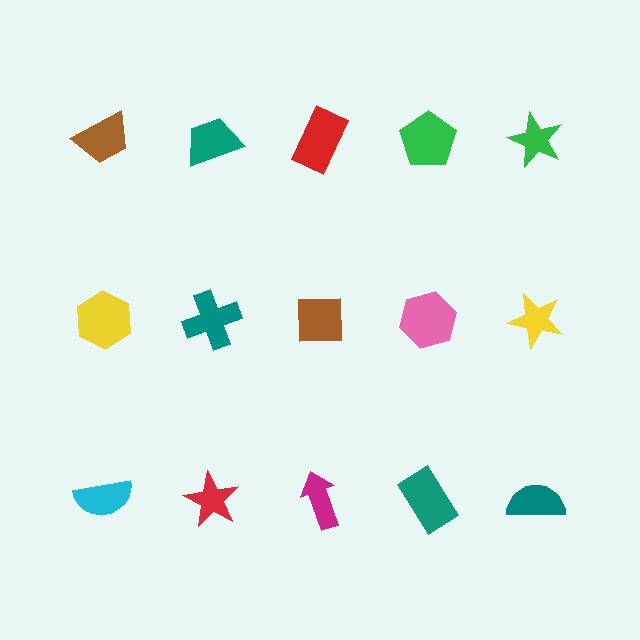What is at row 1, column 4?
A green pentagon.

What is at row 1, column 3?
A red rectangle.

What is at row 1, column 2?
A teal trapezoid.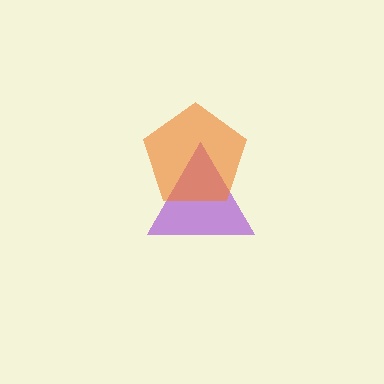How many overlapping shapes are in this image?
There are 2 overlapping shapes in the image.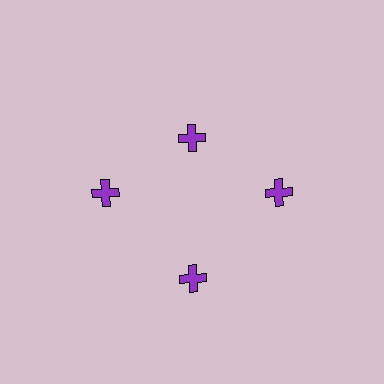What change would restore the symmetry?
The symmetry would be restored by moving it outward, back onto the ring so that all 4 crosses sit at equal angles and equal distance from the center.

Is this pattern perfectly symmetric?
No. The 4 purple crosses are arranged in a ring, but one element near the 12 o'clock position is pulled inward toward the center, breaking the 4-fold rotational symmetry.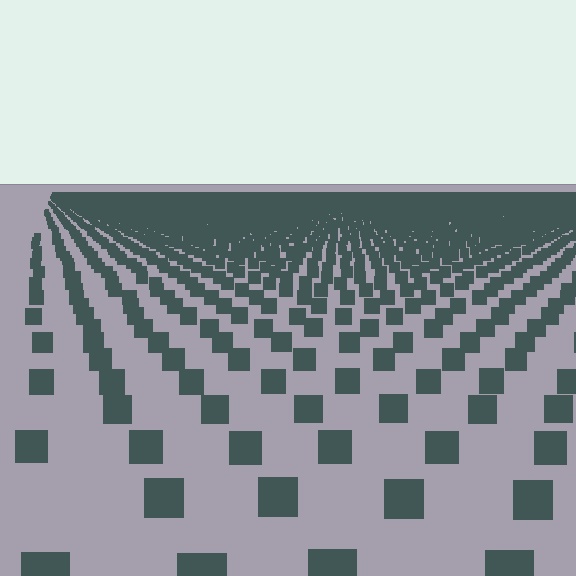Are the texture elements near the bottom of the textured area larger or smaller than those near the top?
Larger. Near the bottom, elements are closer to the viewer and appear at a bigger on-screen size.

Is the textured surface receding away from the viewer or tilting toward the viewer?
The surface is receding away from the viewer. Texture elements get smaller and denser toward the top.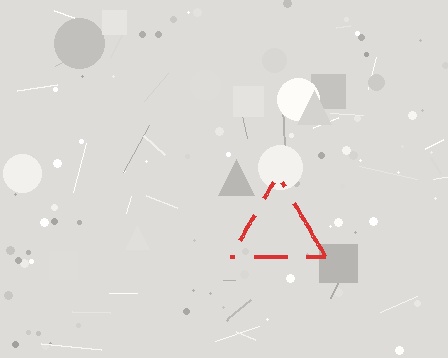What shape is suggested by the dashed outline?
The dashed outline suggests a triangle.